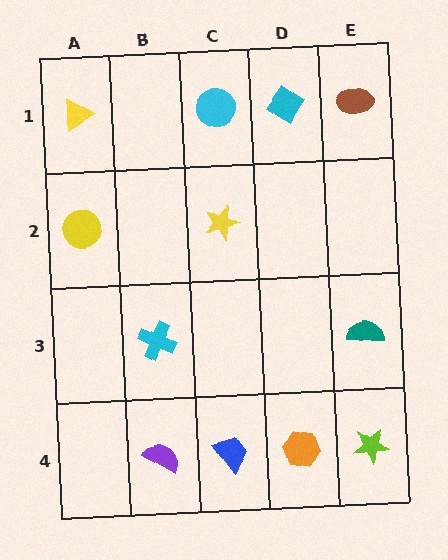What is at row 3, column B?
A cyan cross.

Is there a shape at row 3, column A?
No, that cell is empty.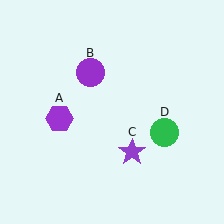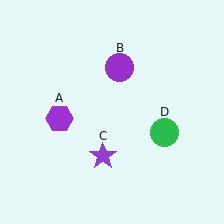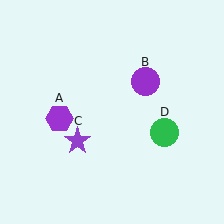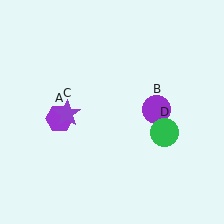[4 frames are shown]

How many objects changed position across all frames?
2 objects changed position: purple circle (object B), purple star (object C).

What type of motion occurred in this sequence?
The purple circle (object B), purple star (object C) rotated clockwise around the center of the scene.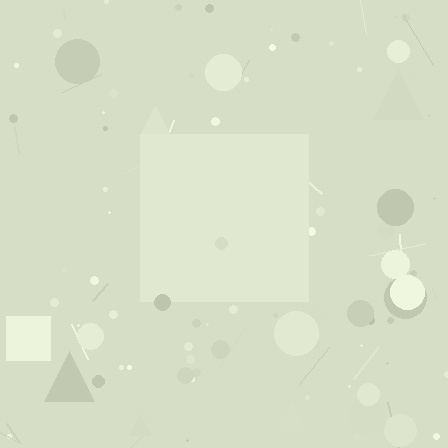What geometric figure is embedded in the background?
A square is embedded in the background.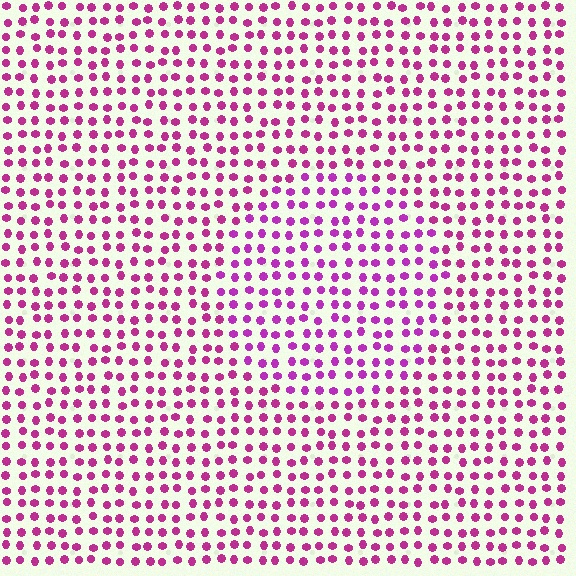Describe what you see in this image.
The image is filled with small magenta elements in a uniform arrangement. A circle-shaped region is visible where the elements are tinted to a slightly different hue, forming a subtle color boundary.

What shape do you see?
I see a circle.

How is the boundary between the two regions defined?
The boundary is defined purely by a slight shift in hue (about 19 degrees). Spacing, size, and orientation are identical on both sides.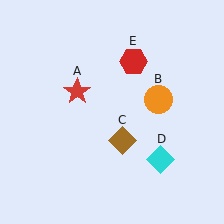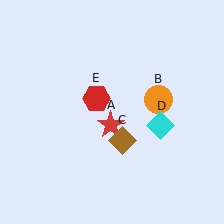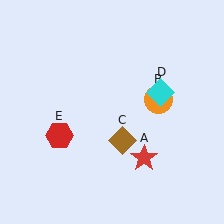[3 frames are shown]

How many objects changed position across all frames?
3 objects changed position: red star (object A), cyan diamond (object D), red hexagon (object E).